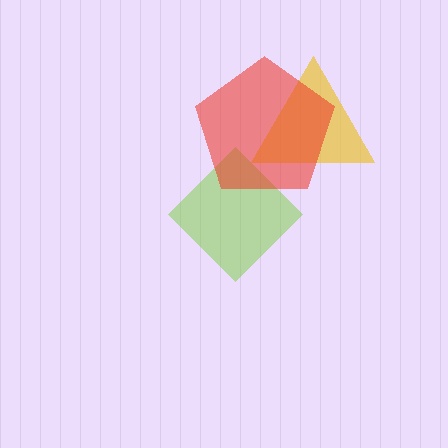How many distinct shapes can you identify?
There are 3 distinct shapes: a lime diamond, a yellow triangle, a red pentagon.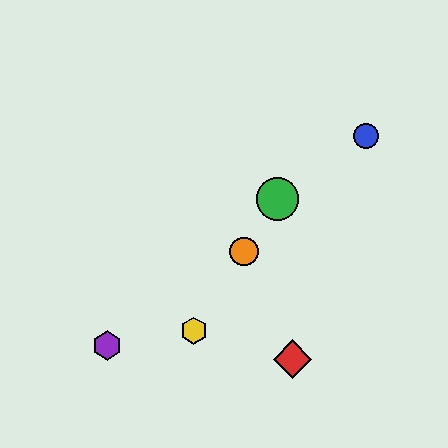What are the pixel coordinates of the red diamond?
The red diamond is at (292, 359).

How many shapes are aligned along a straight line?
3 shapes (the green circle, the yellow hexagon, the orange circle) are aligned along a straight line.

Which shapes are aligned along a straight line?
The green circle, the yellow hexagon, the orange circle are aligned along a straight line.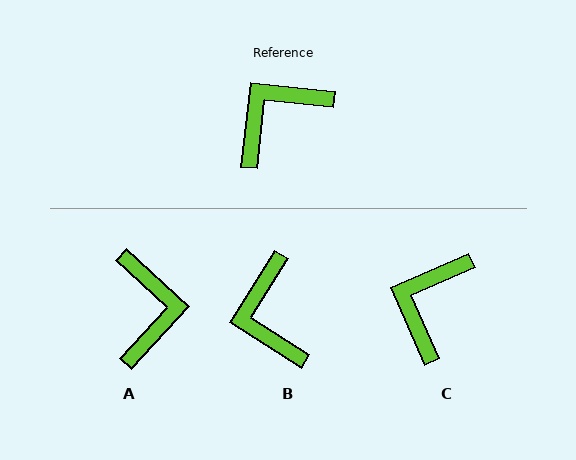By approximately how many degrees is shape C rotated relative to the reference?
Approximately 30 degrees counter-clockwise.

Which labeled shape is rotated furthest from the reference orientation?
A, about 126 degrees away.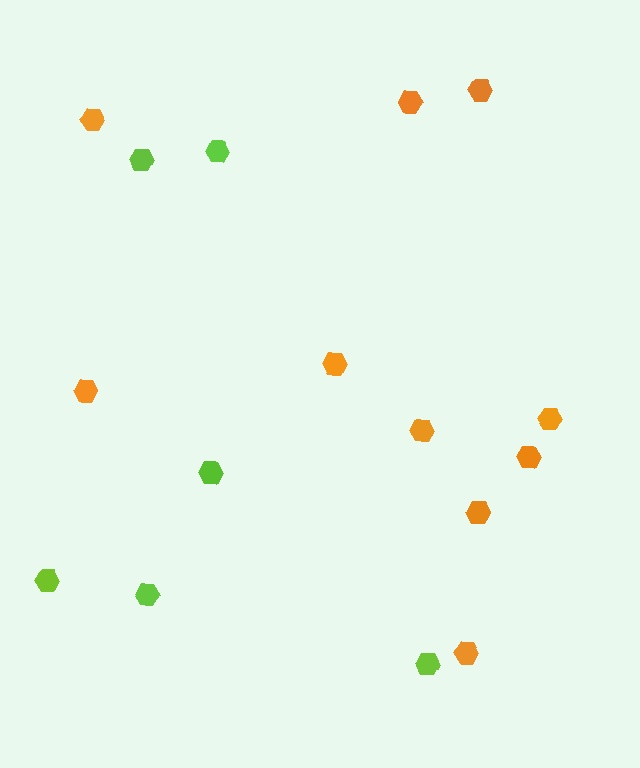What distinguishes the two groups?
There are 2 groups: one group of lime hexagons (6) and one group of orange hexagons (10).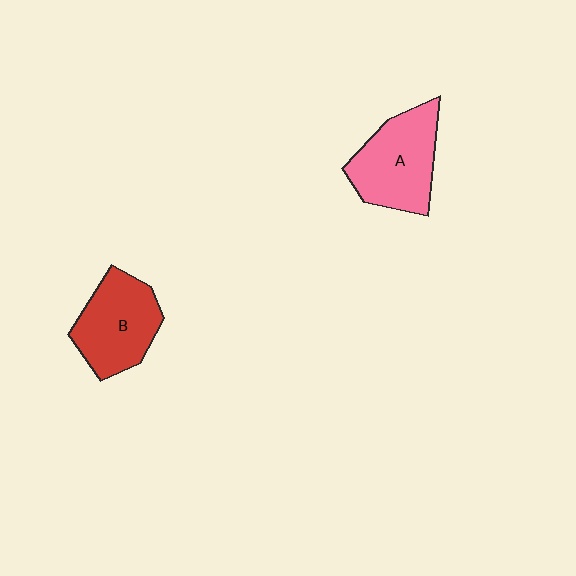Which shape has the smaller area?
Shape B (red).